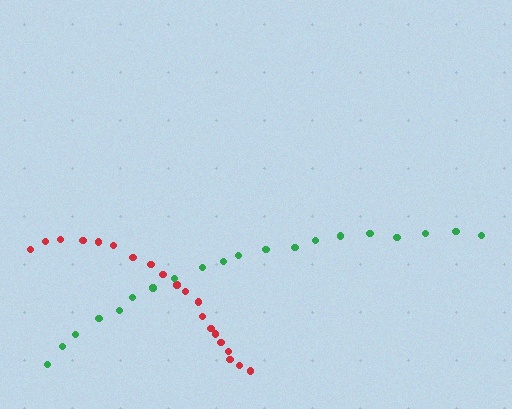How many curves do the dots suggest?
There are 2 distinct paths.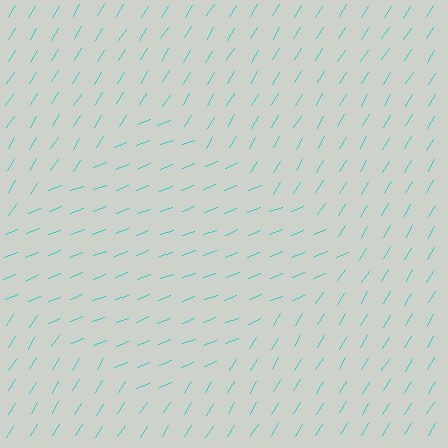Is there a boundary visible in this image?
Yes, there is a texture boundary formed by a change in line orientation.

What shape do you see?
I see a diamond.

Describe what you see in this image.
The image is filled with small cyan line segments. A diamond region in the image has lines oriented differently from the surrounding lines, creating a visible texture boundary.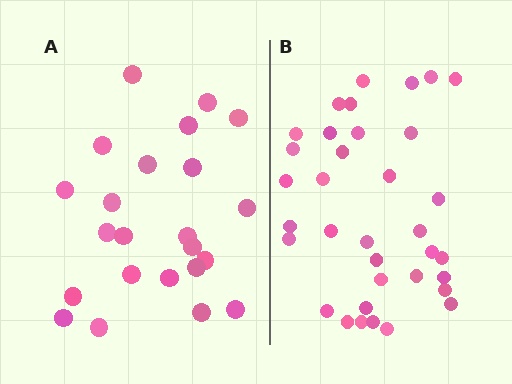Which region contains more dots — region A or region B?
Region B (the right region) has more dots.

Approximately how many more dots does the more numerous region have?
Region B has roughly 12 or so more dots than region A.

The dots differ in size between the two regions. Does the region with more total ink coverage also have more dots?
No. Region A has more total ink coverage because its dots are larger, but region B actually contains more individual dots. Total area can be misleading — the number of items is what matters here.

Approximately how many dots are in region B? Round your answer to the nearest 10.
About 40 dots. (The exact count is 35, which rounds to 40.)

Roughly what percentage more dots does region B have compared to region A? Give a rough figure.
About 50% more.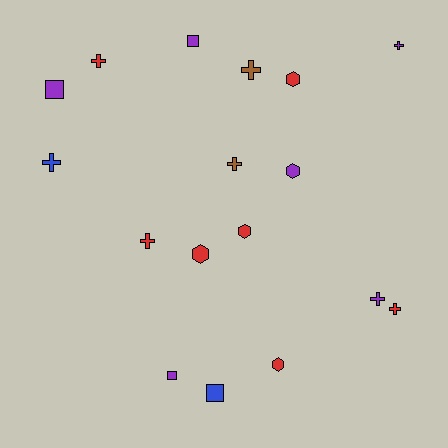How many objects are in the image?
There are 17 objects.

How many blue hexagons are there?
There are no blue hexagons.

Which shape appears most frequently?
Cross, with 8 objects.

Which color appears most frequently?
Red, with 7 objects.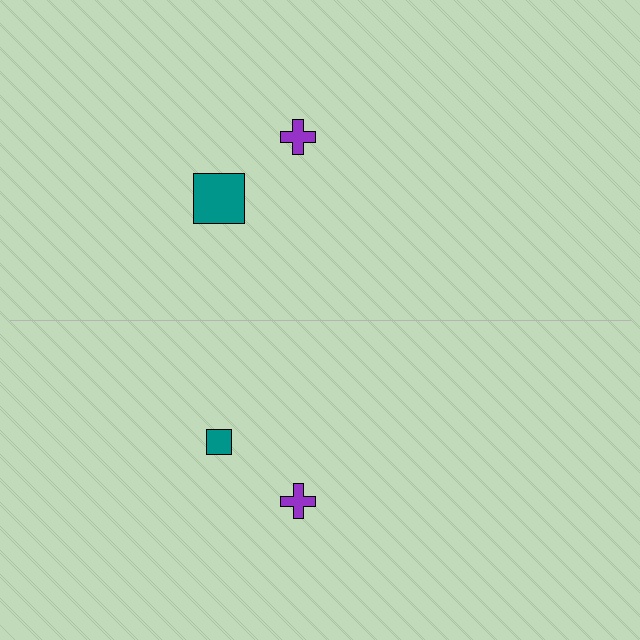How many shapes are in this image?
There are 4 shapes in this image.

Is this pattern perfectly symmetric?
No, the pattern is not perfectly symmetric. The teal square on the bottom side has a different size than its mirror counterpart.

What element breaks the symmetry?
The teal square on the bottom side has a different size than its mirror counterpart.